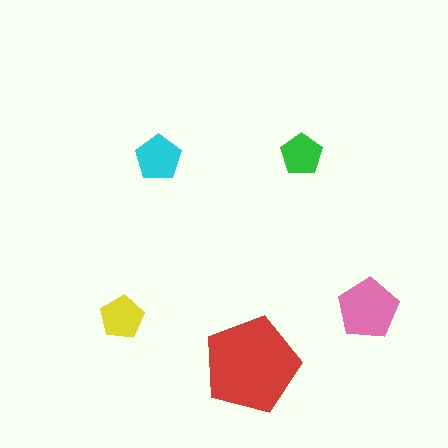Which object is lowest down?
The red pentagon is bottommost.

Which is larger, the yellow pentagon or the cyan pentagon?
The cyan one.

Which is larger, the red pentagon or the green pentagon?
The red one.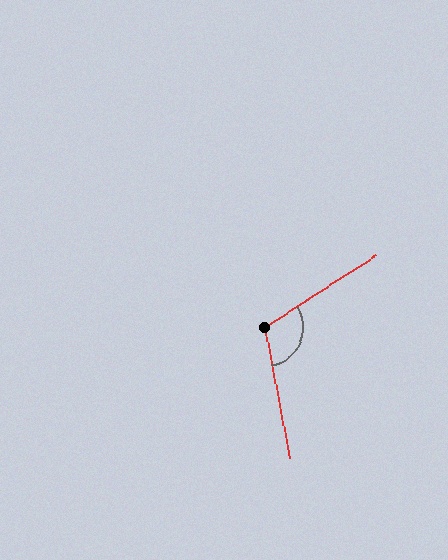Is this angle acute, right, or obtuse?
It is obtuse.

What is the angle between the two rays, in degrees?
Approximately 113 degrees.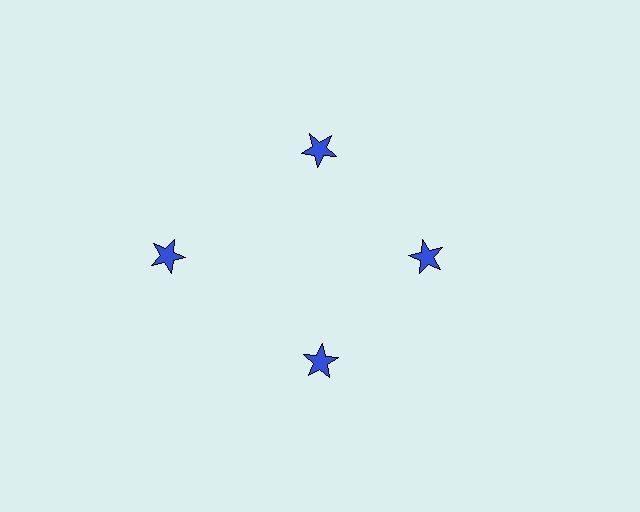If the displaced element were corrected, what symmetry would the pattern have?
It would have 4-fold rotational symmetry — the pattern would map onto itself every 90 degrees.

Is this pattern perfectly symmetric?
No. The 4 blue stars are arranged in a ring, but one element near the 9 o'clock position is pushed outward from the center, breaking the 4-fold rotational symmetry.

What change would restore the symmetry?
The symmetry would be restored by moving it inward, back onto the ring so that all 4 stars sit at equal angles and equal distance from the center.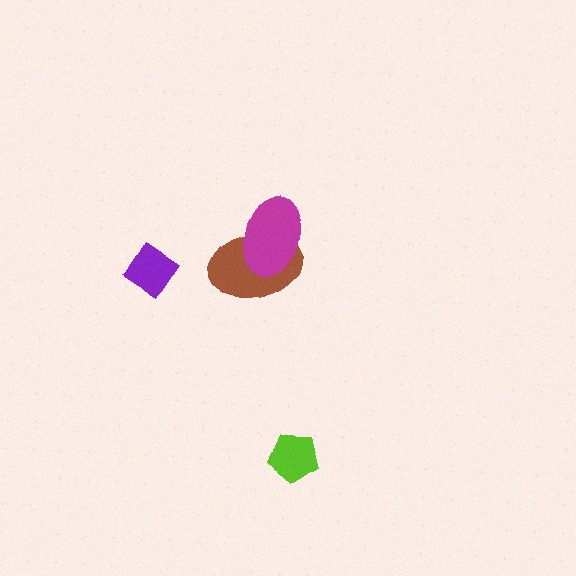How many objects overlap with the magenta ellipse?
1 object overlaps with the magenta ellipse.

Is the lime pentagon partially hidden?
No, no other shape covers it.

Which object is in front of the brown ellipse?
The magenta ellipse is in front of the brown ellipse.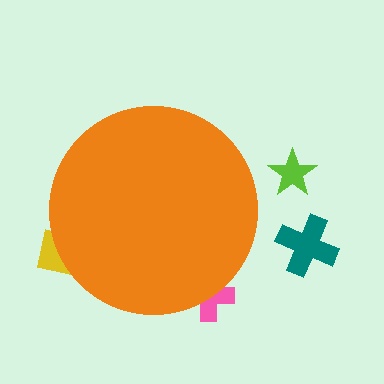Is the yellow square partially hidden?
Yes, the yellow square is partially hidden behind the orange circle.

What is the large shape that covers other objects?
An orange circle.